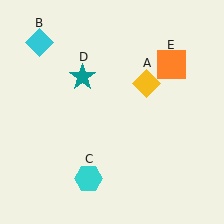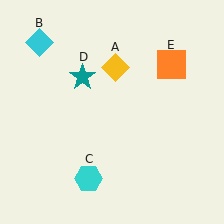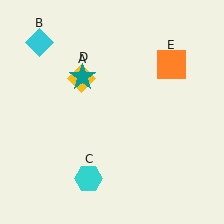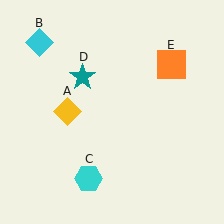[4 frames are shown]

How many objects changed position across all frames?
1 object changed position: yellow diamond (object A).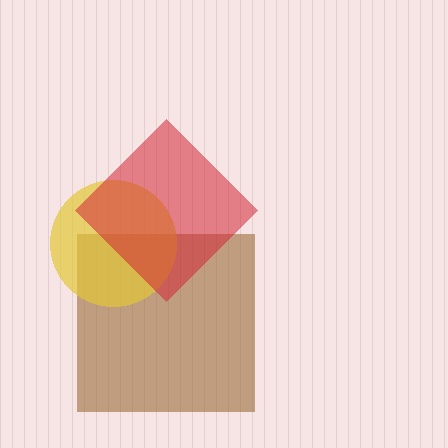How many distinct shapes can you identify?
There are 3 distinct shapes: a brown square, a yellow circle, a red diamond.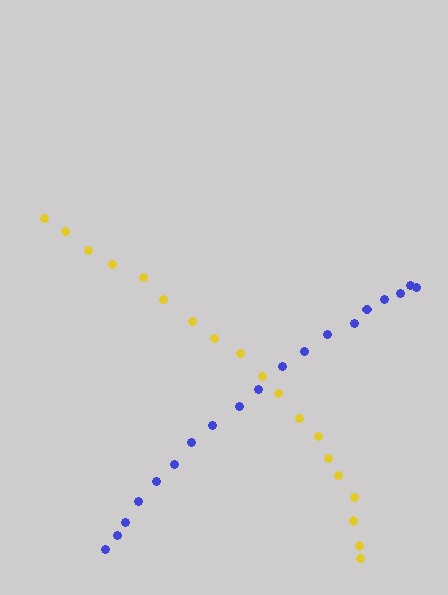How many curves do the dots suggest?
There are 2 distinct paths.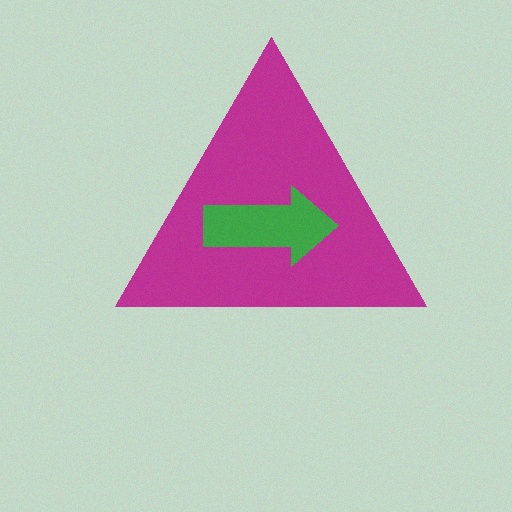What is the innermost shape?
The green arrow.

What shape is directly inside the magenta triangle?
The green arrow.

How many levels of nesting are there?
2.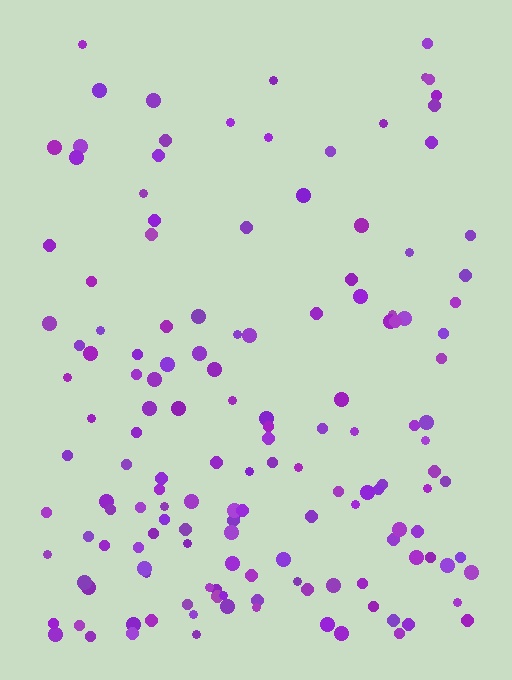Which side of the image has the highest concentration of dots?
The bottom.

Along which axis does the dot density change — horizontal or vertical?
Vertical.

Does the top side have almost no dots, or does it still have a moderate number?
Still a moderate number, just noticeably fewer than the bottom.